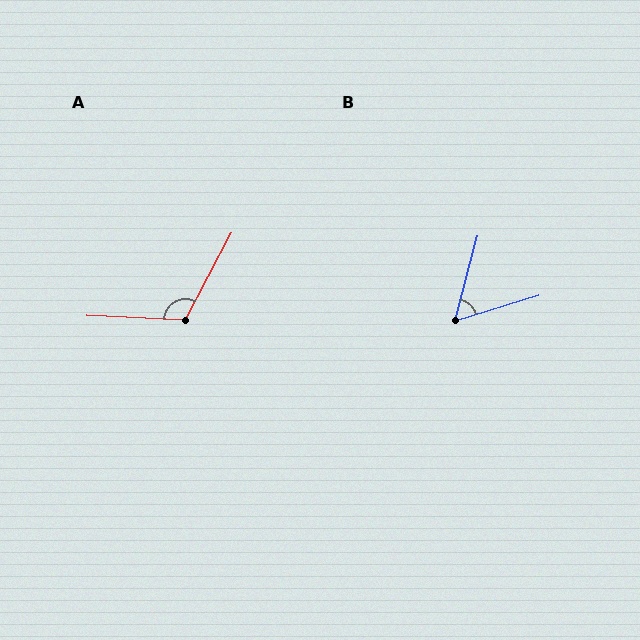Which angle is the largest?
A, at approximately 116 degrees.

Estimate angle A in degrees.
Approximately 116 degrees.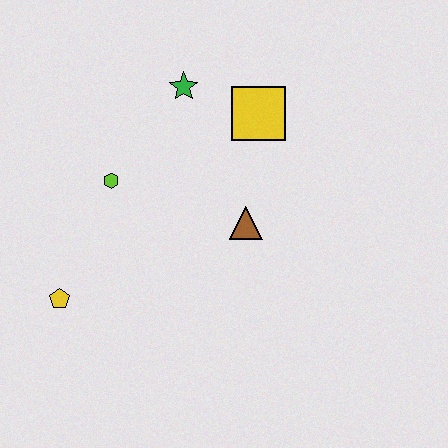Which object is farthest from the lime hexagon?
The yellow square is farthest from the lime hexagon.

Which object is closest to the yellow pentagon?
The lime hexagon is closest to the yellow pentagon.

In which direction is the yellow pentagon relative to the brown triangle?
The yellow pentagon is to the left of the brown triangle.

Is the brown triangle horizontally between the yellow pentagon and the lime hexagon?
No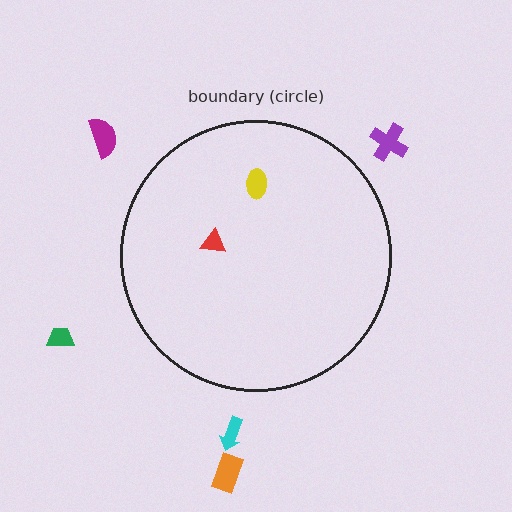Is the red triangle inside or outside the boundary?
Inside.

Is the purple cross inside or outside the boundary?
Outside.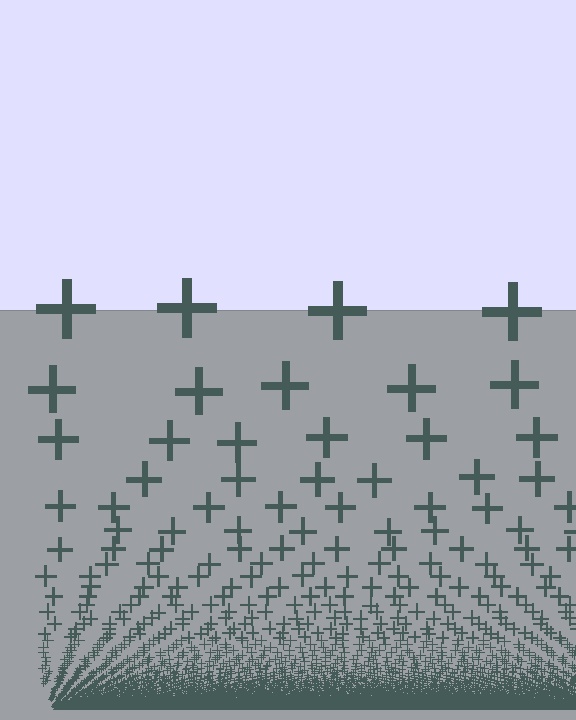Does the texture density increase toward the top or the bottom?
Density increases toward the bottom.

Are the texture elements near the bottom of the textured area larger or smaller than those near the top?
Smaller. The gradient is inverted — elements near the bottom are smaller and denser.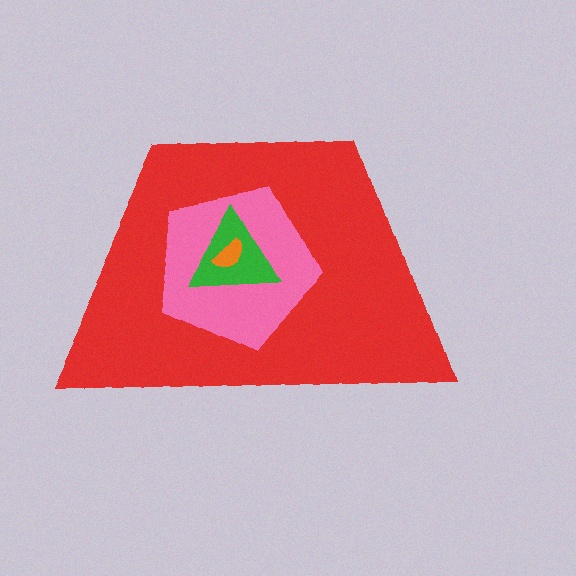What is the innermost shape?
The orange semicircle.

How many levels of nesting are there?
4.